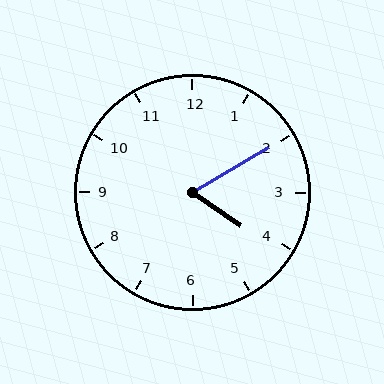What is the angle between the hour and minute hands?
Approximately 65 degrees.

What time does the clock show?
4:10.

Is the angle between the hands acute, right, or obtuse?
It is acute.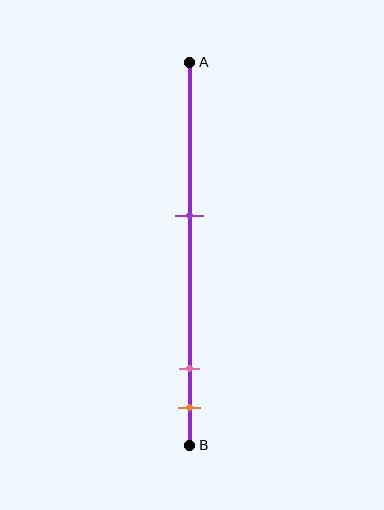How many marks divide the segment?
There are 3 marks dividing the segment.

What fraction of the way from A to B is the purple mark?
The purple mark is approximately 40% (0.4) of the way from A to B.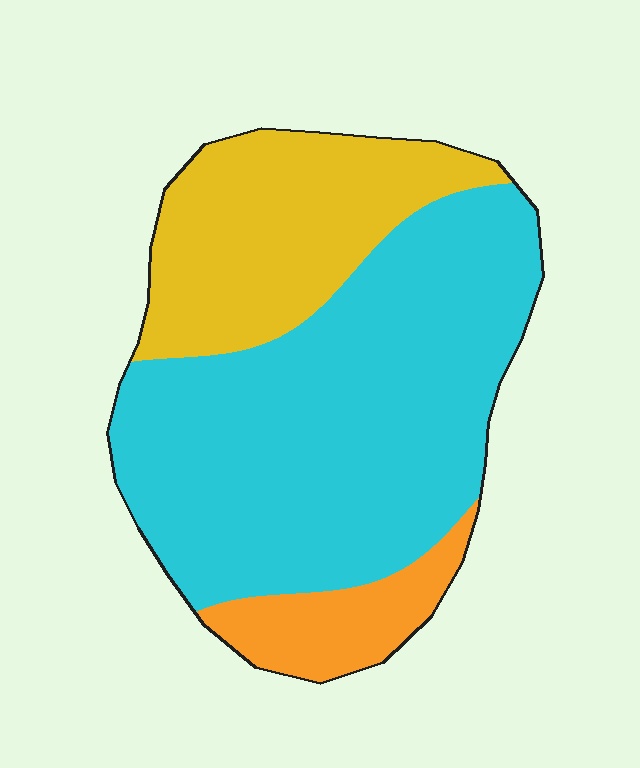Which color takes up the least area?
Orange, at roughly 10%.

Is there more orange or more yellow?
Yellow.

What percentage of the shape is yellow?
Yellow covers about 30% of the shape.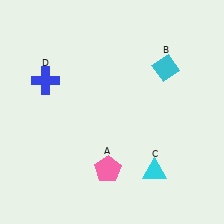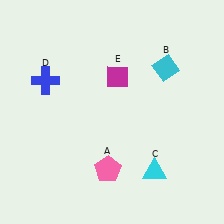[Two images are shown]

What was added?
A magenta diamond (E) was added in Image 2.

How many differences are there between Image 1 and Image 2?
There is 1 difference between the two images.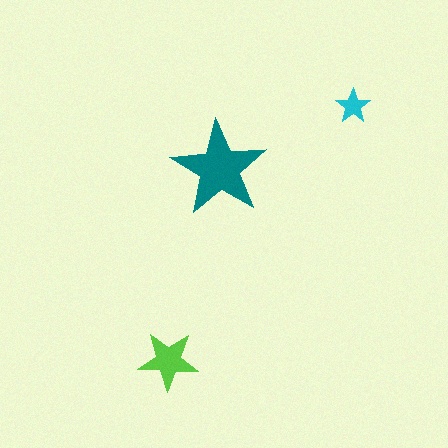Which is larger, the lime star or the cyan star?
The lime one.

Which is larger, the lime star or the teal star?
The teal one.